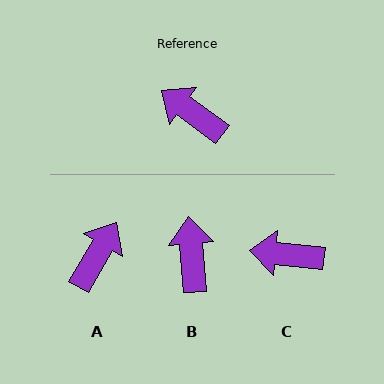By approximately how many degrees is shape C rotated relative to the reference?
Approximately 30 degrees counter-clockwise.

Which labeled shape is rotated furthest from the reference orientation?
A, about 84 degrees away.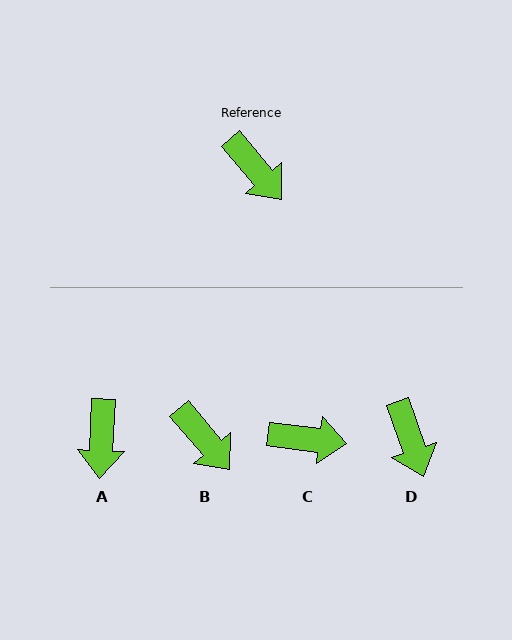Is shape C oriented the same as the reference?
No, it is off by about 43 degrees.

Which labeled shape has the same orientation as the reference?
B.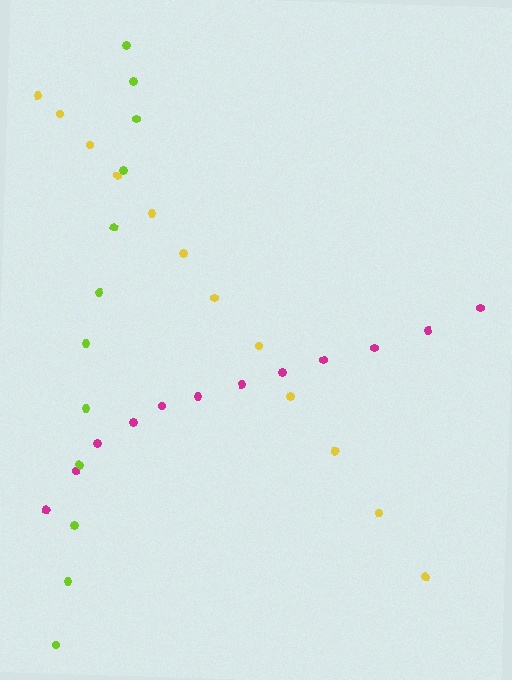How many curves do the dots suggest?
There are 3 distinct paths.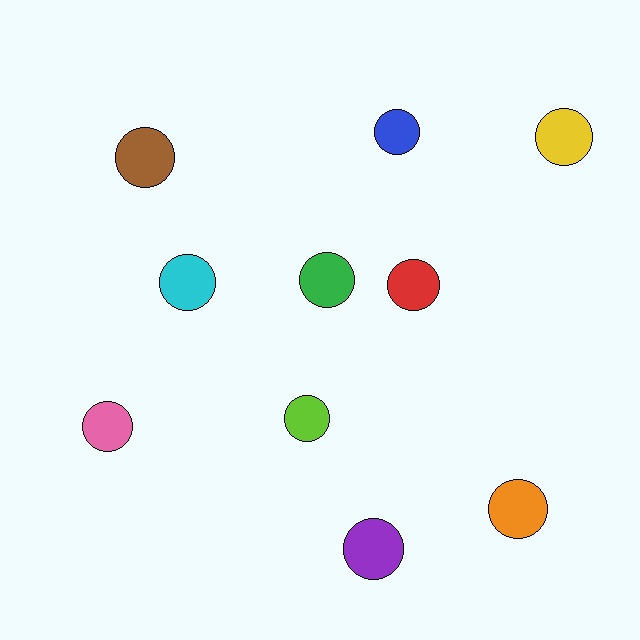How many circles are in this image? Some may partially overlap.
There are 10 circles.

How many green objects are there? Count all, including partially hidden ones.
There is 1 green object.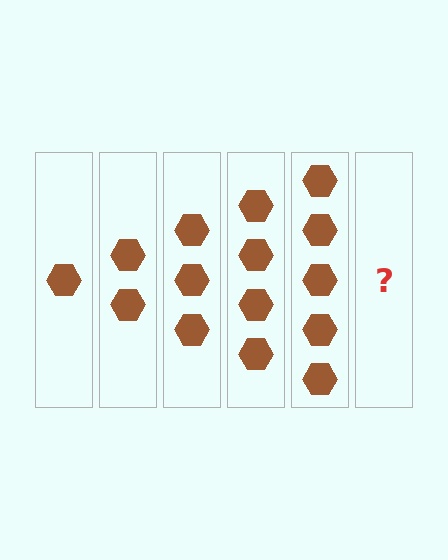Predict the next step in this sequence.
The next step is 6 hexagons.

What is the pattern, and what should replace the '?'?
The pattern is that each step adds one more hexagon. The '?' should be 6 hexagons.